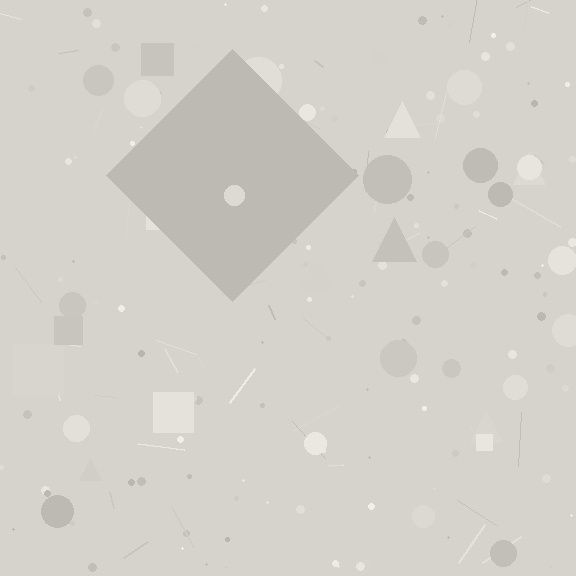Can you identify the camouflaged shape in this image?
The camouflaged shape is a diamond.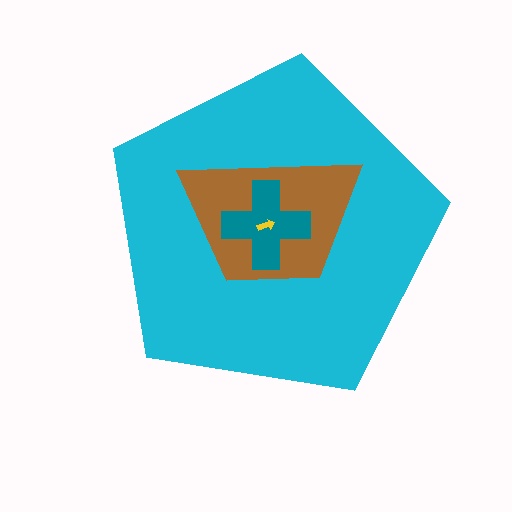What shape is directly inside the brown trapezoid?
The teal cross.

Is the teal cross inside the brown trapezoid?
Yes.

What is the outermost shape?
The cyan pentagon.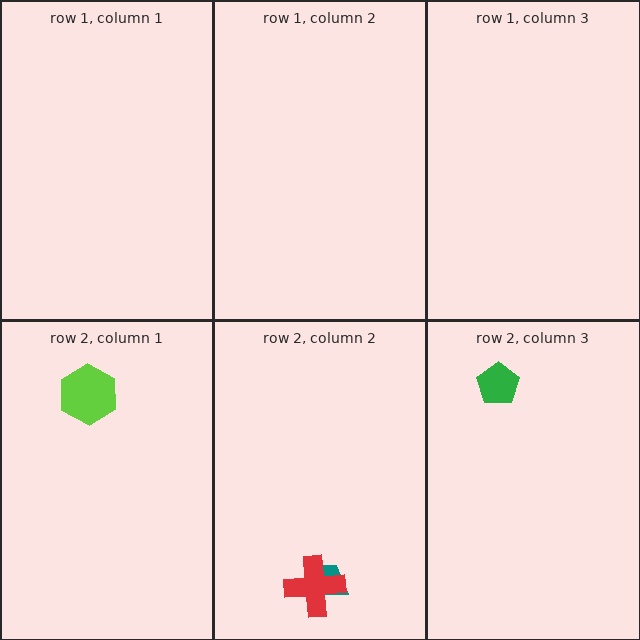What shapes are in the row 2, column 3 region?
The green pentagon.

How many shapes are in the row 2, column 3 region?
1.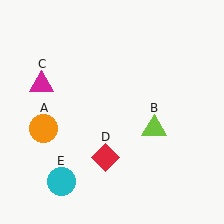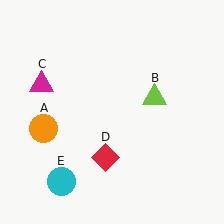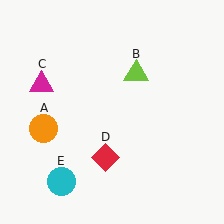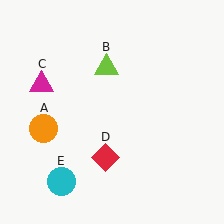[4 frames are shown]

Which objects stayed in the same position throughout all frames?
Orange circle (object A) and magenta triangle (object C) and red diamond (object D) and cyan circle (object E) remained stationary.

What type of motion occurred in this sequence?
The lime triangle (object B) rotated counterclockwise around the center of the scene.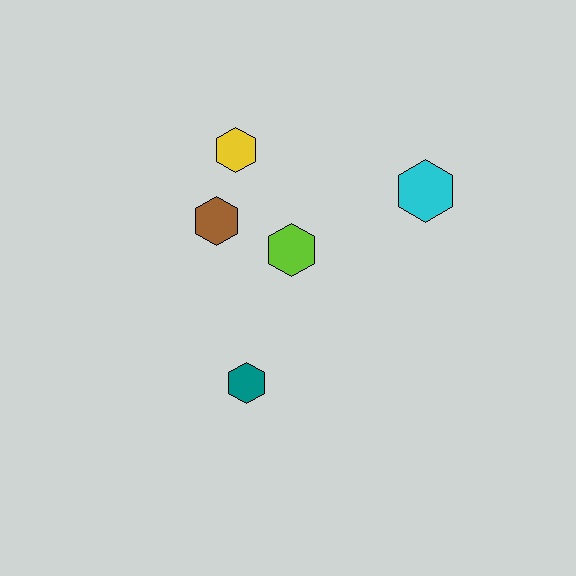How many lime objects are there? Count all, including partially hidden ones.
There is 1 lime object.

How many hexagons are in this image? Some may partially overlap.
There are 5 hexagons.